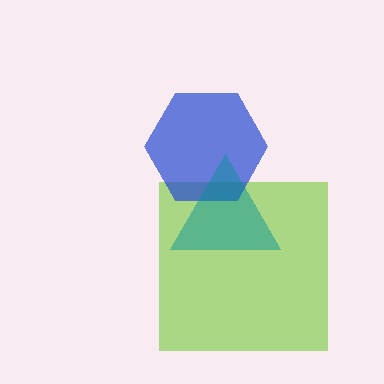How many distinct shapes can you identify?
There are 3 distinct shapes: a lime square, a blue hexagon, a teal triangle.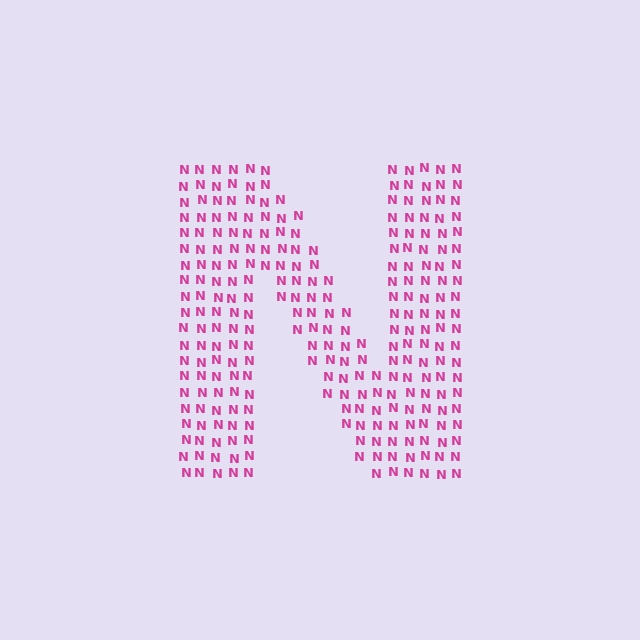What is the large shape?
The large shape is the letter N.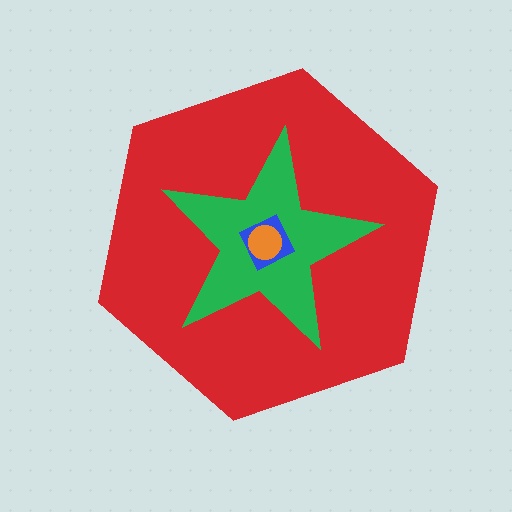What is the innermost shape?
The orange circle.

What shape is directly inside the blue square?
The orange circle.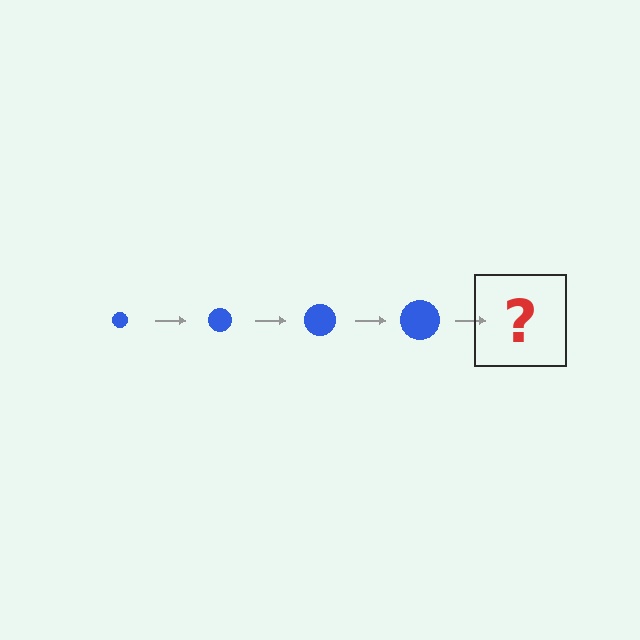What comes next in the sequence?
The next element should be a blue circle, larger than the previous one.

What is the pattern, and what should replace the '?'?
The pattern is that the circle gets progressively larger each step. The '?' should be a blue circle, larger than the previous one.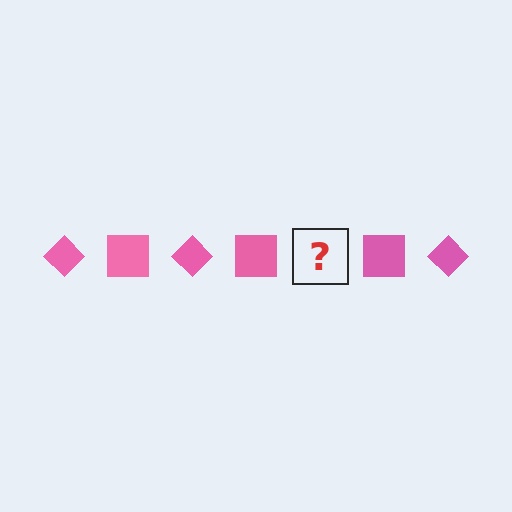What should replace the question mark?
The question mark should be replaced with a pink diamond.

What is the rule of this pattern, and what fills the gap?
The rule is that the pattern cycles through diamond, square shapes in pink. The gap should be filled with a pink diamond.